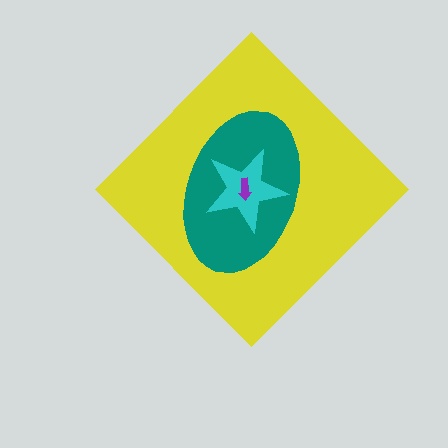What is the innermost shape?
The purple arrow.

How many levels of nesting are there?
4.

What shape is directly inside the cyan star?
The purple arrow.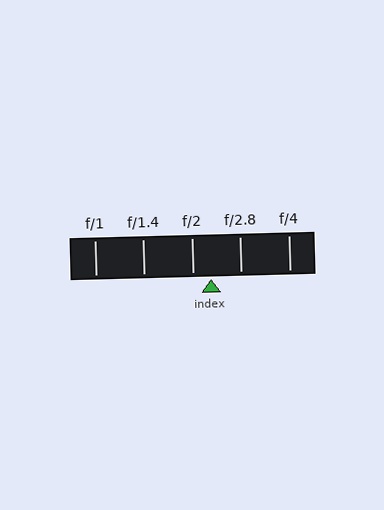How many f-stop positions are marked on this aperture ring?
There are 5 f-stop positions marked.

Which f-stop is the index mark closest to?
The index mark is closest to f/2.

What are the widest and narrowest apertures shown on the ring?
The widest aperture shown is f/1 and the narrowest is f/4.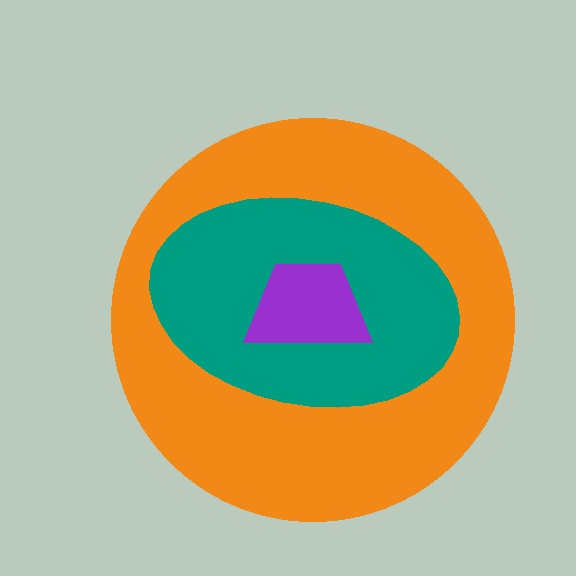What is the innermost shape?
The purple trapezoid.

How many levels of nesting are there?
3.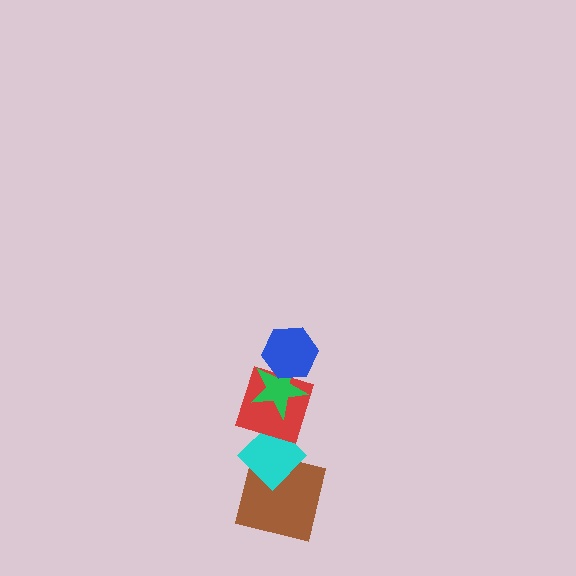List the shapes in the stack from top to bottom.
From top to bottom: the blue hexagon, the green star, the red square, the cyan diamond, the brown square.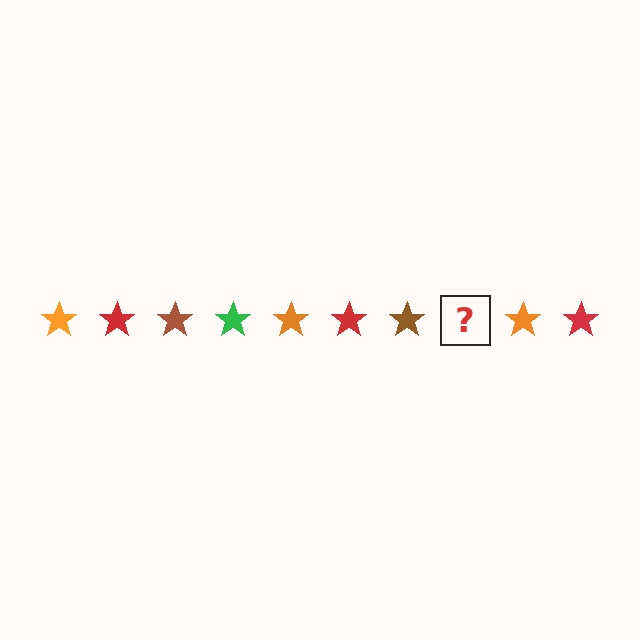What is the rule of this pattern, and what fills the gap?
The rule is that the pattern cycles through orange, red, brown, green stars. The gap should be filled with a green star.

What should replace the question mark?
The question mark should be replaced with a green star.